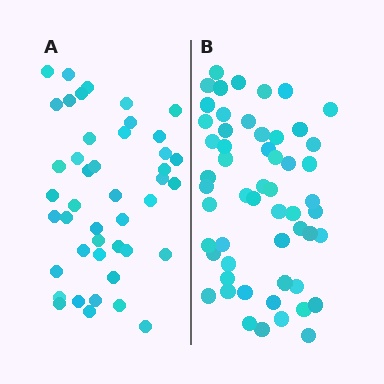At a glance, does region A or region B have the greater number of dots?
Region B (the right region) has more dots.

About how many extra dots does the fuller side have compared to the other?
Region B has roughly 12 or so more dots than region A.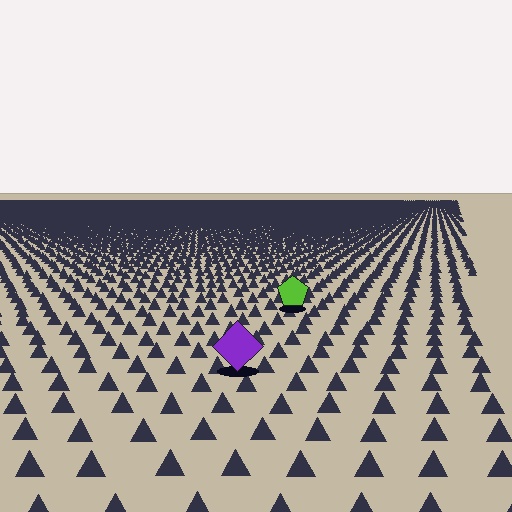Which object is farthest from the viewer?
The lime pentagon is farthest from the viewer. It appears smaller and the ground texture around it is denser.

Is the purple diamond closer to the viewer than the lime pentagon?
Yes. The purple diamond is closer — you can tell from the texture gradient: the ground texture is coarser near it.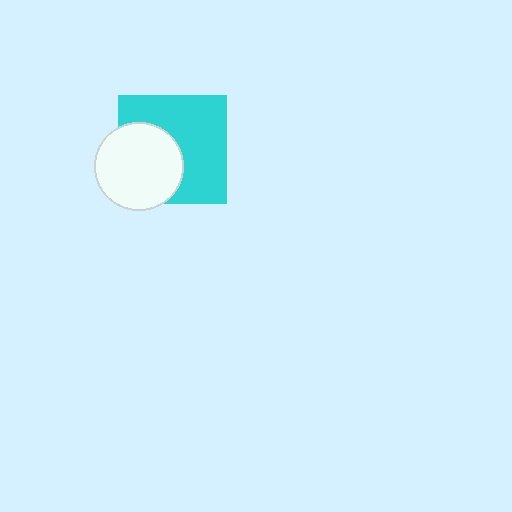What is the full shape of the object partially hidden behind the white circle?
The partially hidden object is a cyan square.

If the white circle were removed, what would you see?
You would see the complete cyan square.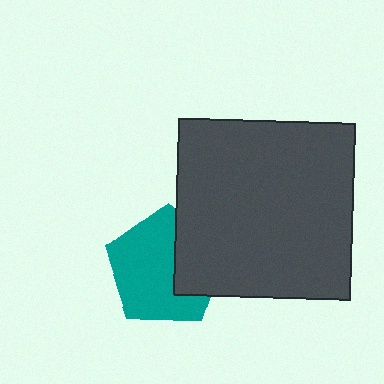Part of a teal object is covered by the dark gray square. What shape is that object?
It is a pentagon.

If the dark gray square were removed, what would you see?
You would see the complete teal pentagon.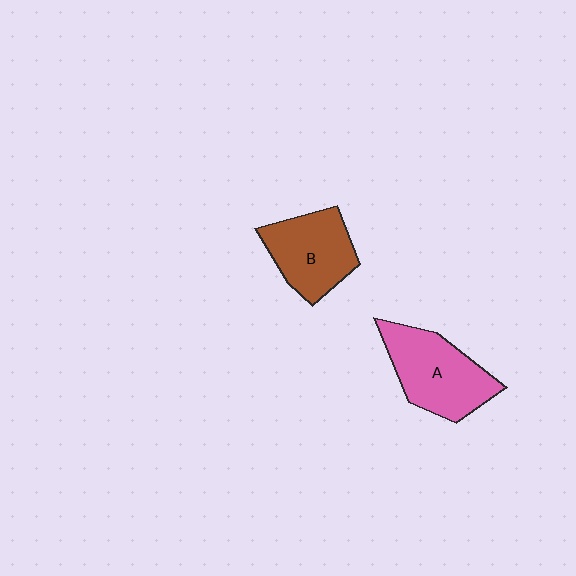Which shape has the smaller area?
Shape B (brown).